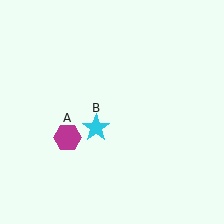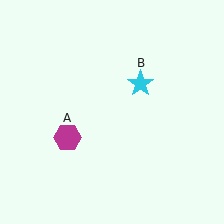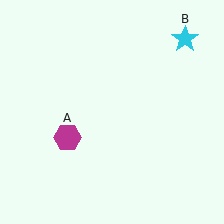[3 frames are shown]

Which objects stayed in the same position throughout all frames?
Magenta hexagon (object A) remained stationary.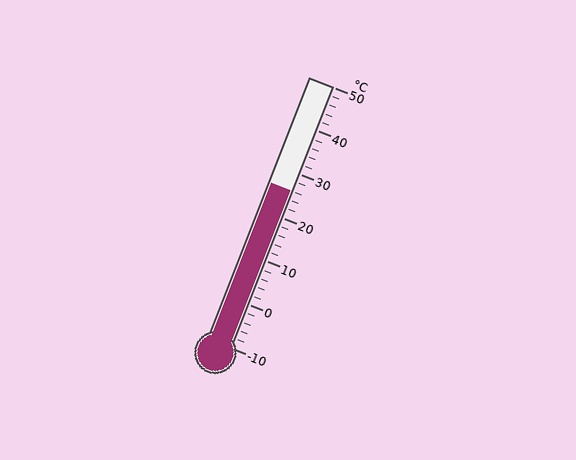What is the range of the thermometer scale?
The thermometer scale ranges from -10°C to 50°C.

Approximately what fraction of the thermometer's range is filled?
The thermometer is filled to approximately 60% of its range.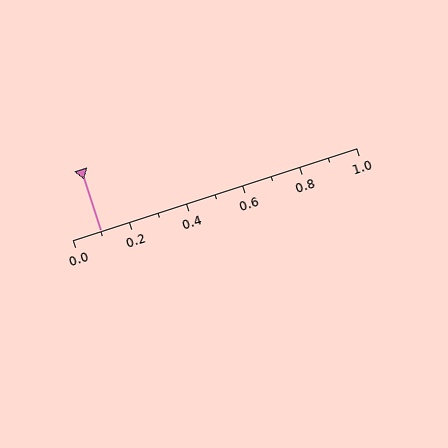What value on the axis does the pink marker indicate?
The marker indicates approximately 0.1.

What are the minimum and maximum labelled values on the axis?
The axis runs from 0.0 to 1.0.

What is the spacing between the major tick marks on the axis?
The major ticks are spaced 0.2 apart.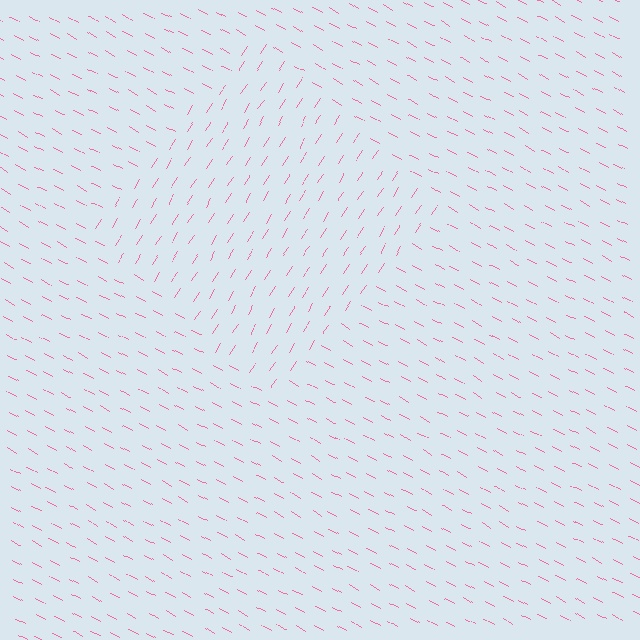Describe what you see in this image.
The image is filled with small pink line segments. A diamond region in the image has lines oriented differently from the surrounding lines, creating a visible texture boundary.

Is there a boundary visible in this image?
Yes, there is a texture boundary formed by a change in line orientation.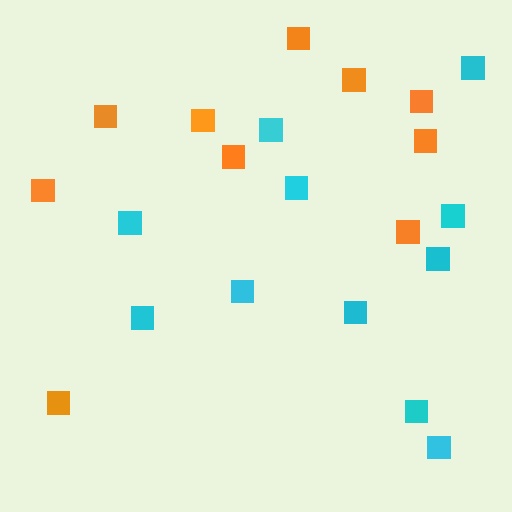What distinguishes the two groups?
There are 2 groups: one group of orange squares (10) and one group of cyan squares (11).